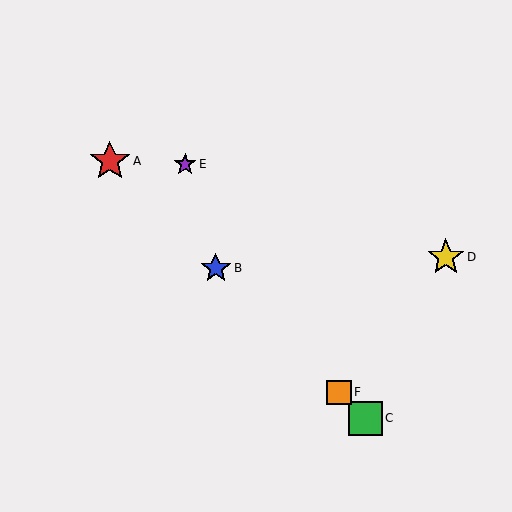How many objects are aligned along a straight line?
4 objects (A, B, C, F) are aligned along a straight line.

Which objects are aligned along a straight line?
Objects A, B, C, F are aligned along a straight line.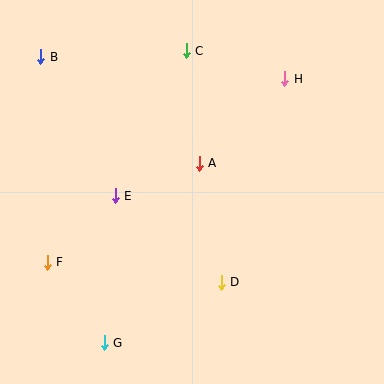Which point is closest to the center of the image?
Point A at (199, 163) is closest to the center.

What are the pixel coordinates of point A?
Point A is at (199, 163).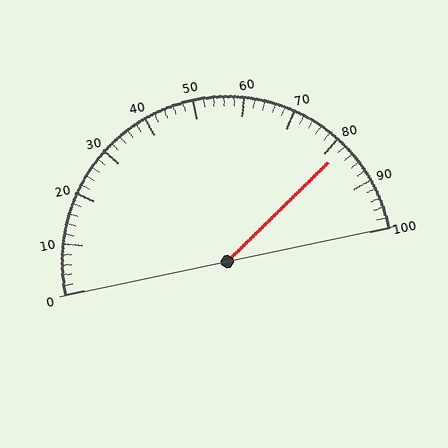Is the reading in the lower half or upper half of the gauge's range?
The reading is in the upper half of the range (0 to 100).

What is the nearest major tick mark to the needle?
The nearest major tick mark is 80.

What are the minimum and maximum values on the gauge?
The gauge ranges from 0 to 100.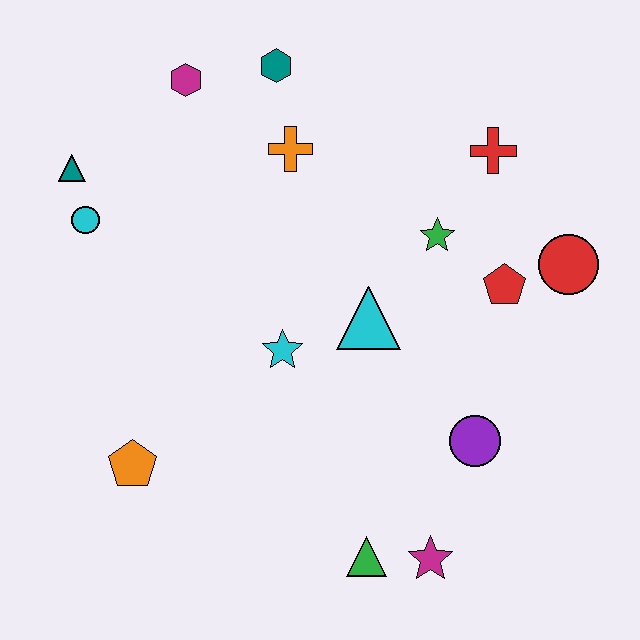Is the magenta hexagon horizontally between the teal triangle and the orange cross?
Yes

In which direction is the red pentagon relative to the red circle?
The red pentagon is to the left of the red circle.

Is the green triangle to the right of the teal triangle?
Yes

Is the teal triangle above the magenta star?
Yes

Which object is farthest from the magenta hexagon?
The magenta star is farthest from the magenta hexagon.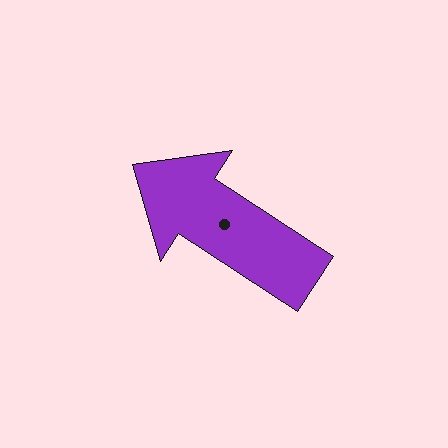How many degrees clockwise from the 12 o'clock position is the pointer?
Approximately 303 degrees.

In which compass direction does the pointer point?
Northwest.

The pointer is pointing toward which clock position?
Roughly 10 o'clock.